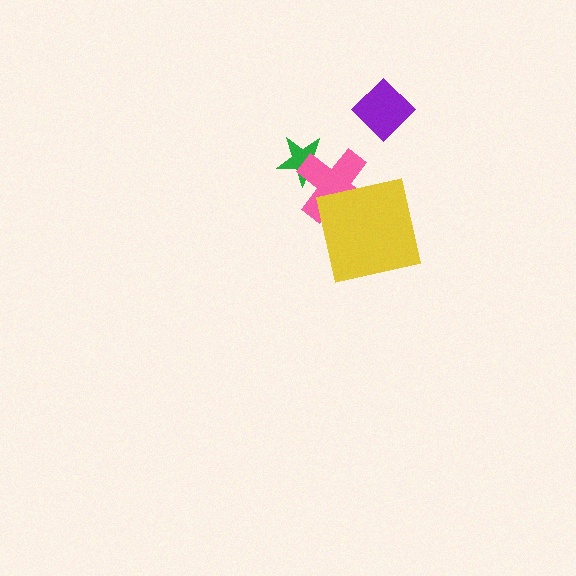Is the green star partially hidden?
Yes, it is partially covered by another shape.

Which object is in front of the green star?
The pink cross is in front of the green star.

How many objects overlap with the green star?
1 object overlaps with the green star.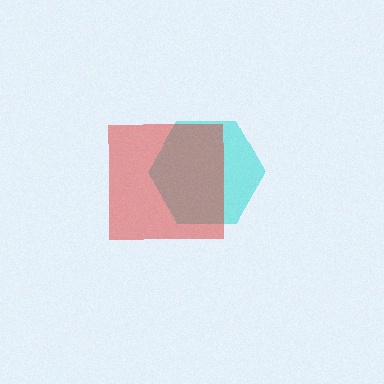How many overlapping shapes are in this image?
There are 2 overlapping shapes in the image.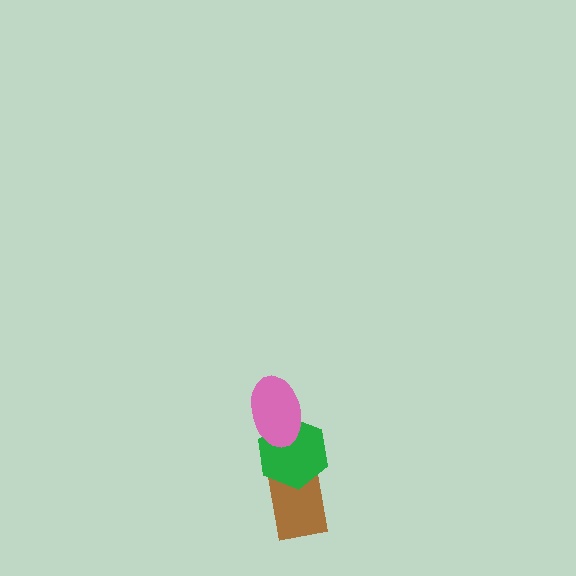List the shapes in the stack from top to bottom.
From top to bottom: the pink ellipse, the green hexagon, the brown rectangle.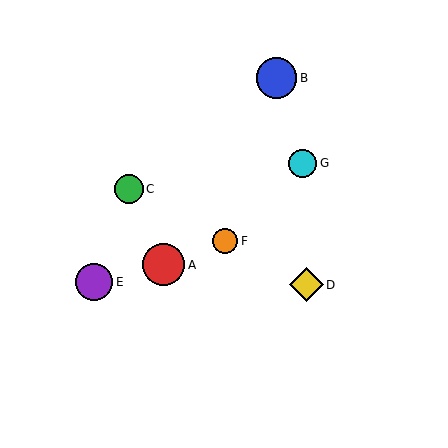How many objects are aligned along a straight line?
3 objects (C, D, F) are aligned along a straight line.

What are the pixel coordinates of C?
Object C is at (129, 189).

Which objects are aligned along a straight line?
Objects C, D, F are aligned along a straight line.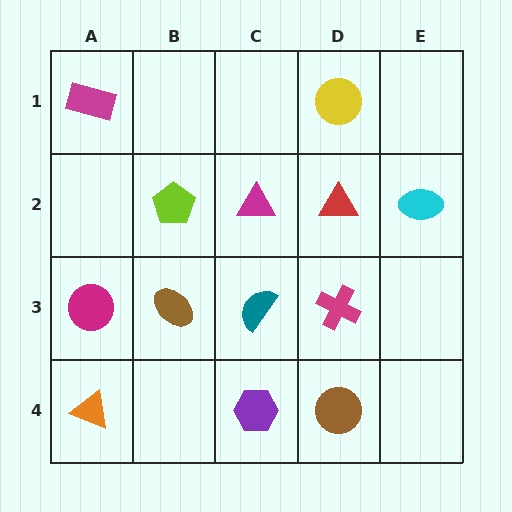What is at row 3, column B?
A brown ellipse.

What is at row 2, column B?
A lime pentagon.